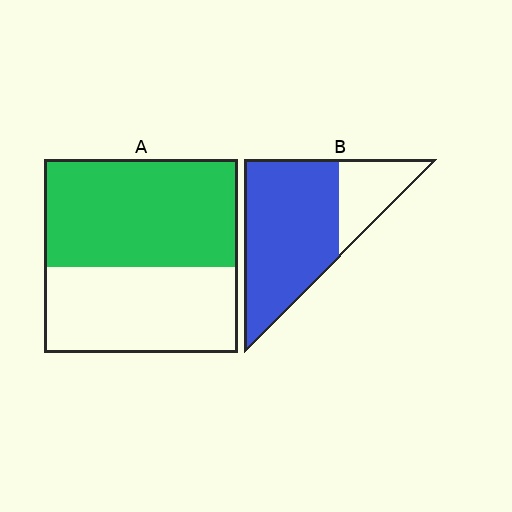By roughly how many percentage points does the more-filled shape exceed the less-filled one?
By roughly 20 percentage points (B over A).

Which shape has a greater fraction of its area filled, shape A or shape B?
Shape B.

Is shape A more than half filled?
Yes.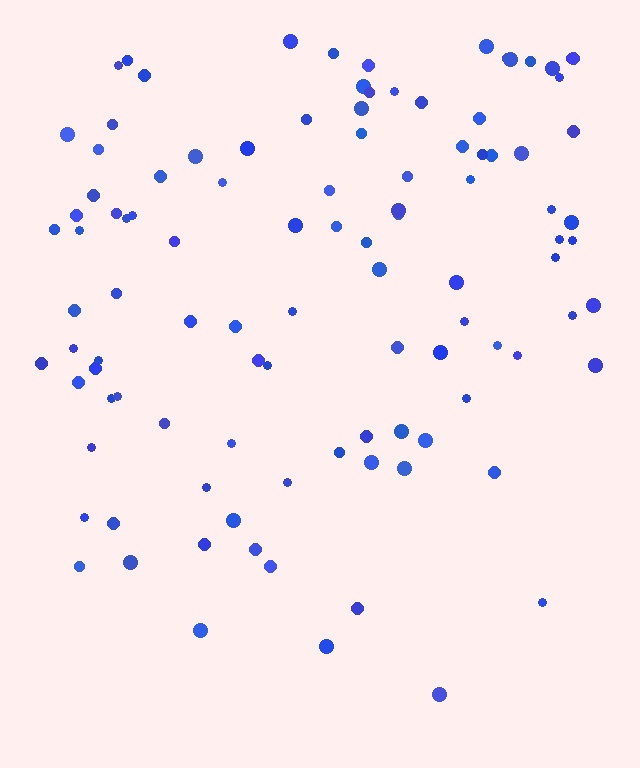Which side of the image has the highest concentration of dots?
The top.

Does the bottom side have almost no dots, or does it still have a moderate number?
Still a moderate number, just noticeably fewer than the top.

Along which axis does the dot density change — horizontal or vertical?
Vertical.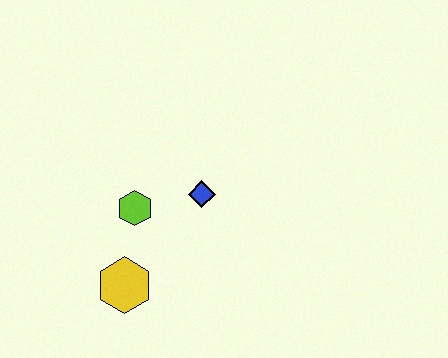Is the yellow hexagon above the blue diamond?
No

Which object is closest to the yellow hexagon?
The lime hexagon is closest to the yellow hexagon.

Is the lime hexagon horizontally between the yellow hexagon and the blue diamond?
Yes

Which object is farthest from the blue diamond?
The yellow hexagon is farthest from the blue diamond.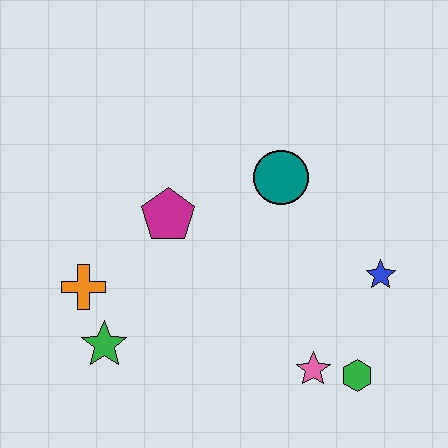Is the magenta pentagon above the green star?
Yes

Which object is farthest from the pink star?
The orange cross is farthest from the pink star.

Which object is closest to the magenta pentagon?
The orange cross is closest to the magenta pentagon.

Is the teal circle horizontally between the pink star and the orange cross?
Yes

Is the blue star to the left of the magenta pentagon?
No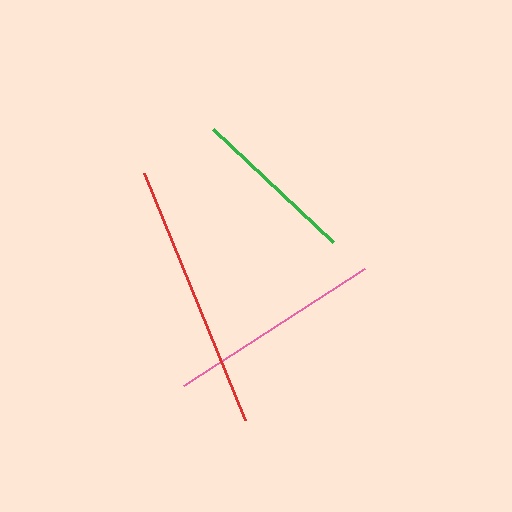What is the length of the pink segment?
The pink segment is approximately 215 pixels long.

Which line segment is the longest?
The red line is the longest at approximately 266 pixels.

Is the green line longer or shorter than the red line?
The red line is longer than the green line.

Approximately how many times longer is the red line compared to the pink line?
The red line is approximately 1.2 times the length of the pink line.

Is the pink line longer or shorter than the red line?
The red line is longer than the pink line.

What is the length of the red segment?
The red segment is approximately 266 pixels long.